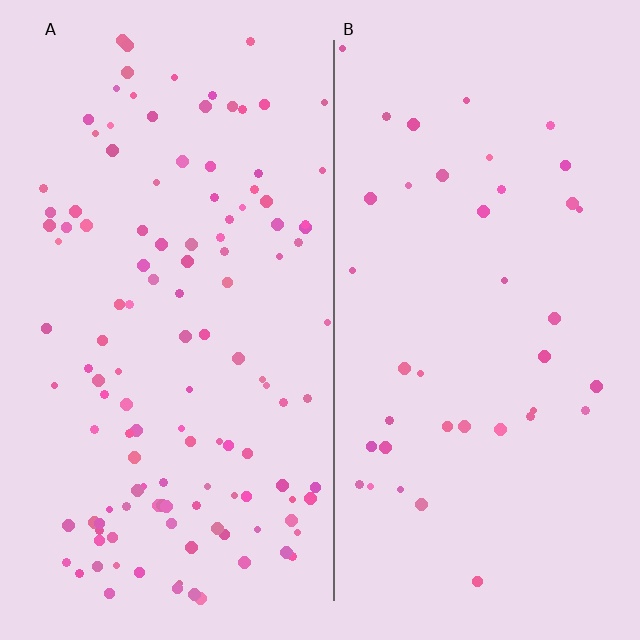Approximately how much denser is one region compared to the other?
Approximately 3.1× — region A over region B.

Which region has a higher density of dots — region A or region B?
A (the left).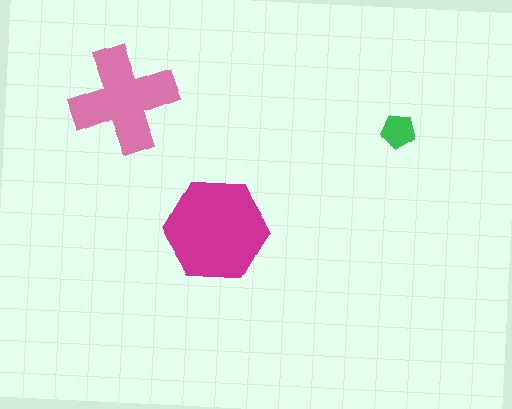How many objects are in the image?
There are 3 objects in the image.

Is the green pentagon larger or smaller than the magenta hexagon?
Smaller.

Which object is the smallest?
The green pentagon.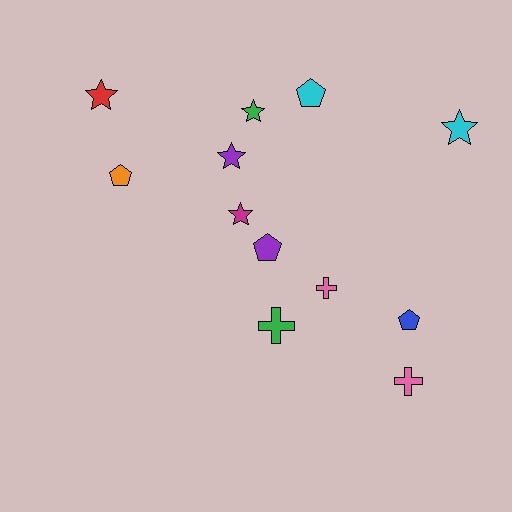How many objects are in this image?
There are 12 objects.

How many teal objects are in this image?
There are no teal objects.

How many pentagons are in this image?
There are 4 pentagons.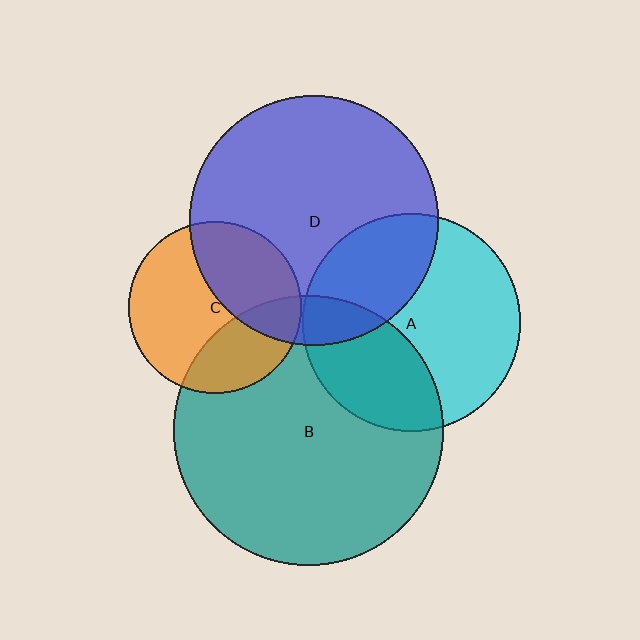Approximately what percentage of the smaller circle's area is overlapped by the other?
Approximately 35%.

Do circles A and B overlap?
Yes.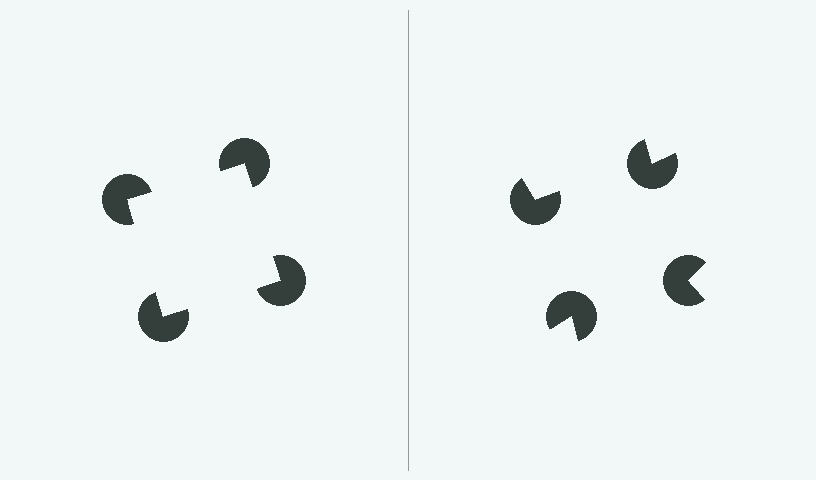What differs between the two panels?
The pac-man discs are positioned identically on both sides; only the wedge orientations differ. On the left they align to a square; on the right they are misaligned.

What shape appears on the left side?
An illusory square.